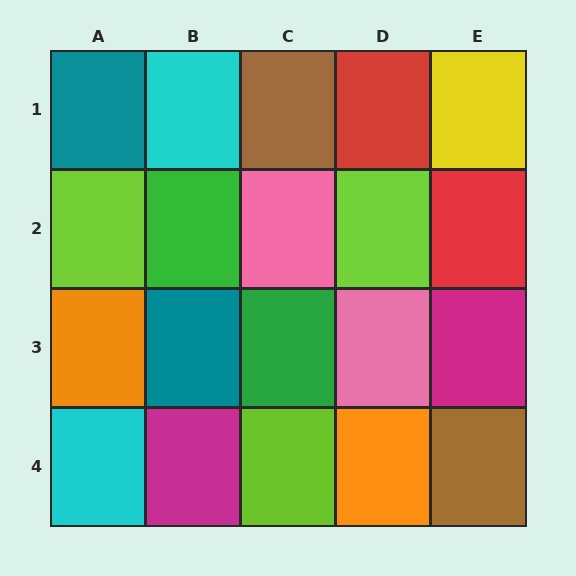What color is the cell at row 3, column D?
Pink.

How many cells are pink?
2 cells are pink.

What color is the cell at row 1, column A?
Teal.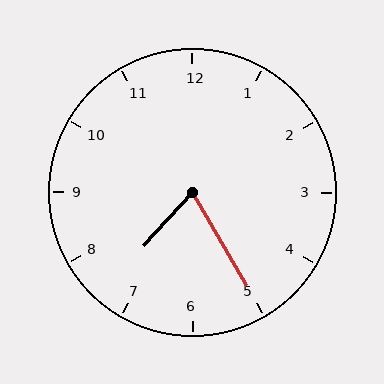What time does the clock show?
7:25.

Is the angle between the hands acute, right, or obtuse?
It is acute.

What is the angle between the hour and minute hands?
Approximately 72 degrees.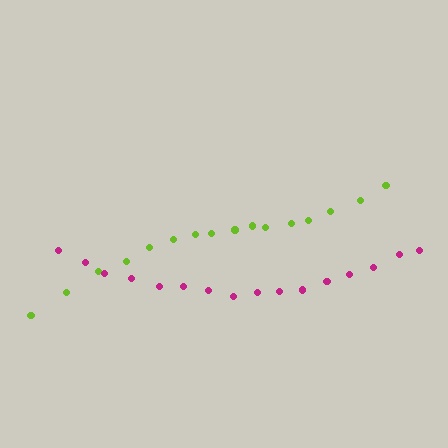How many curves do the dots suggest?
There are 2 distinct paths.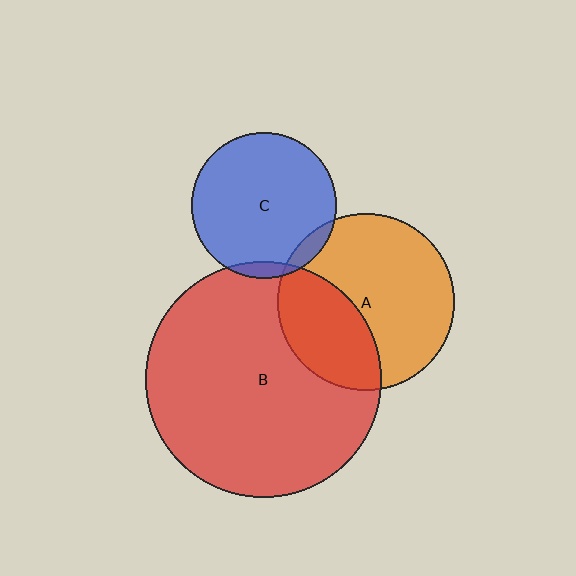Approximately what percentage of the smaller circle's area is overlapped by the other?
Approximately 35%.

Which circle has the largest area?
Circle B (red).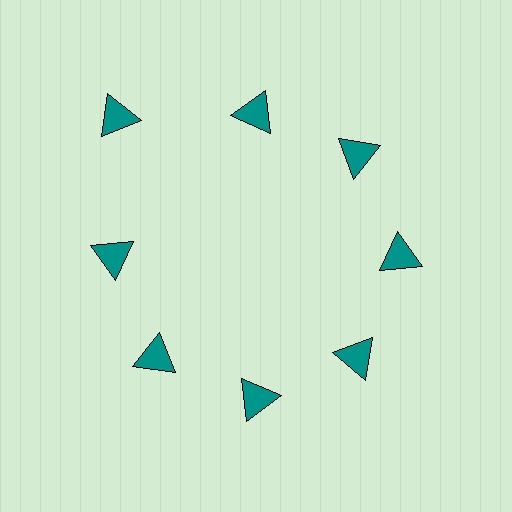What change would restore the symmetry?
The symmetry would be restored by moving it inward, back onto the ring so that all 8 triangles sit at equal angles and equal distance from the center.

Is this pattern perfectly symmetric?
No. The 8 teal triangles are arranged in a ring, but one element near the 10 o'clock position is pushed outward from the center, breaking the 8-fold rotational symmetry.